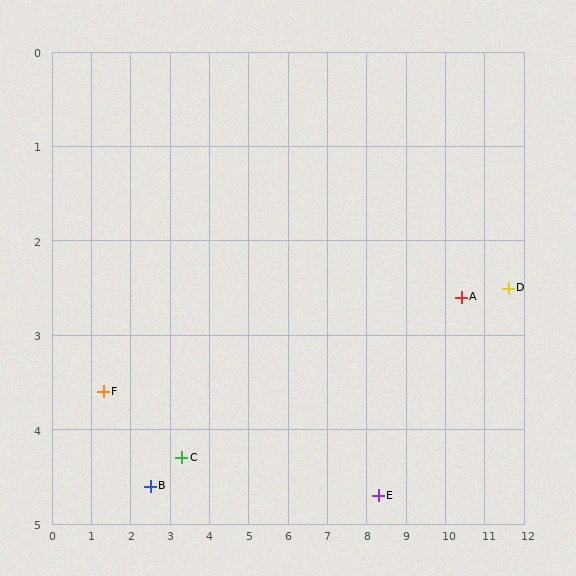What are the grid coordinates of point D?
Point D is at approximately (11.6, 2.5).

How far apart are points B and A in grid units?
Points B and A are about 8.1 grid units apart.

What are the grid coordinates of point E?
Point E is at approximately (8.3, 4.7).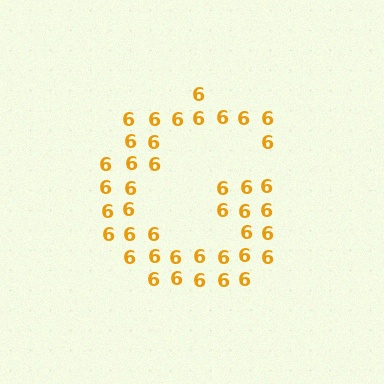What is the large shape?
The large shape is the letter G.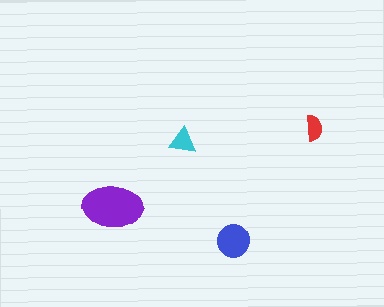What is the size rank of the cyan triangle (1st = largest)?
3rd.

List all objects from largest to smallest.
The purple ellipse, the blue circle, the cyan triangle, the red semicircle.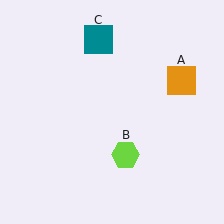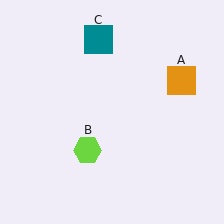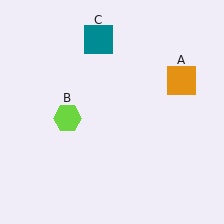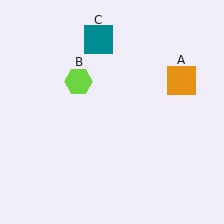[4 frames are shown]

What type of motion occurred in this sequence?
The lime hexagon (object B) rotated clockwise around the center of the scene.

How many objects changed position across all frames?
1 object changed position: lime hexagon (object B).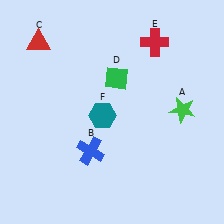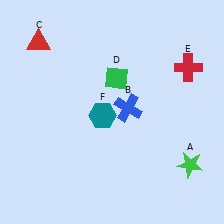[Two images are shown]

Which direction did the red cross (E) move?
The red cross (E) moved right.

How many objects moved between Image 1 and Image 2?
3 objects moved between the two images.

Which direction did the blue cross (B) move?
The blue cross (B) moved up.